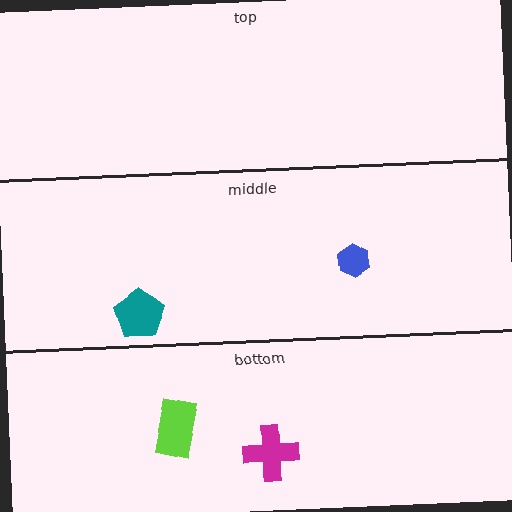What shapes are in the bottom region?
The magenta cross, the lime rectangle.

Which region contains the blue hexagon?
The middle region.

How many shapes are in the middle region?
2.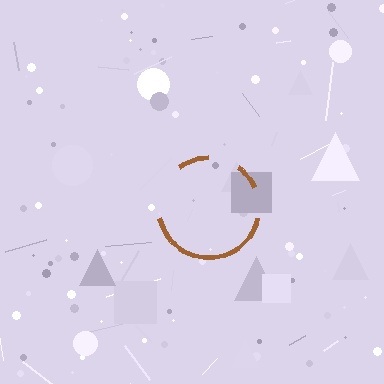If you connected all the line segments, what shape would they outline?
They would outline a circle.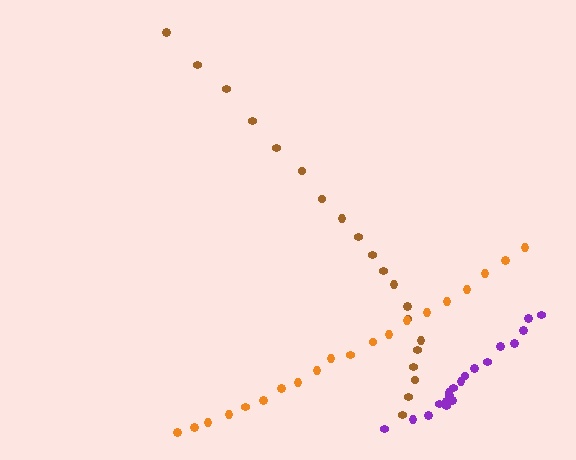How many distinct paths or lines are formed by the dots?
There are 3 distinct paths.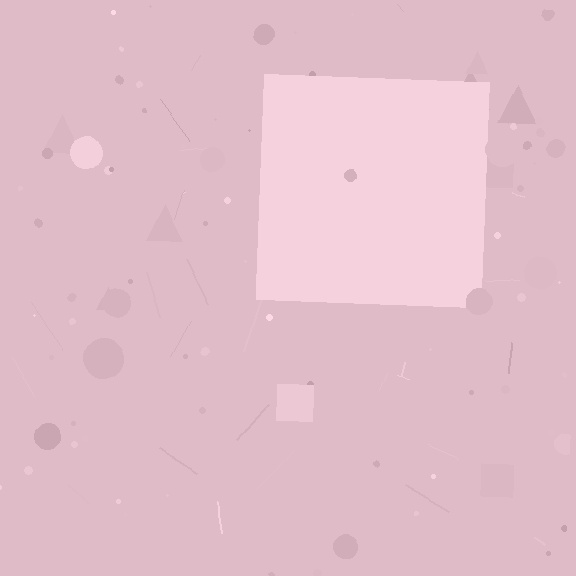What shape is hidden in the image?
A square is hidden in the image.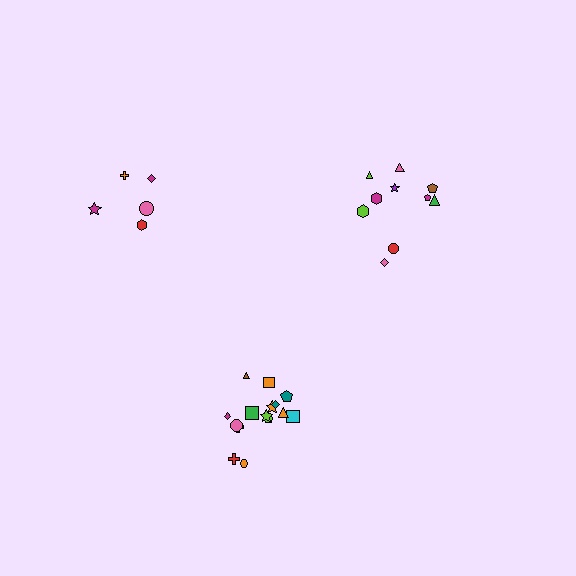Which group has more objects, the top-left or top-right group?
The top-right group.